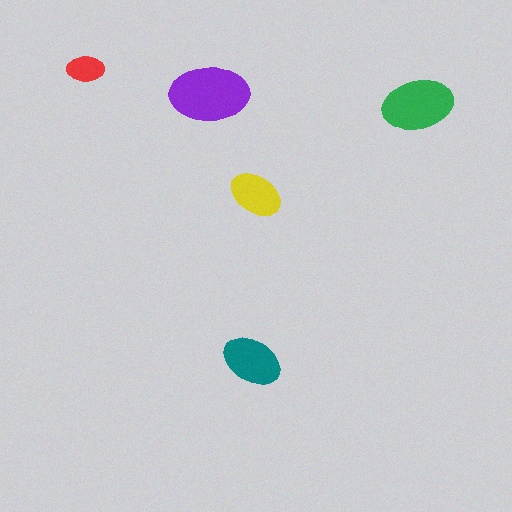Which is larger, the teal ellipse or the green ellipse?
The green one.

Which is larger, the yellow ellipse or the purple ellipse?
The purple one.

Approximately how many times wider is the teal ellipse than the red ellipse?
About 1.5 times wider.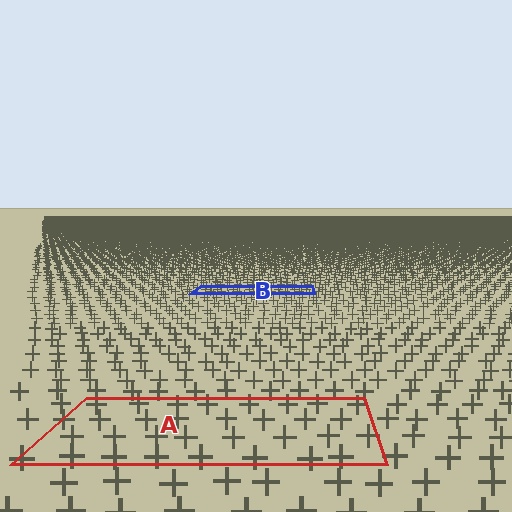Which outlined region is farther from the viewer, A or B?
Region B is farther from the viewer — the texture elements inside it appear smaller and more densely packed.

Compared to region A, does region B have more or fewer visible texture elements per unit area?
Region B has more texture elements per unit area — they are packed more densely because it is farther away.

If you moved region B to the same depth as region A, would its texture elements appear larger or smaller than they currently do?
They would appear larger. At a closer depth, the same texture elements are projected at a bigger on-screen size.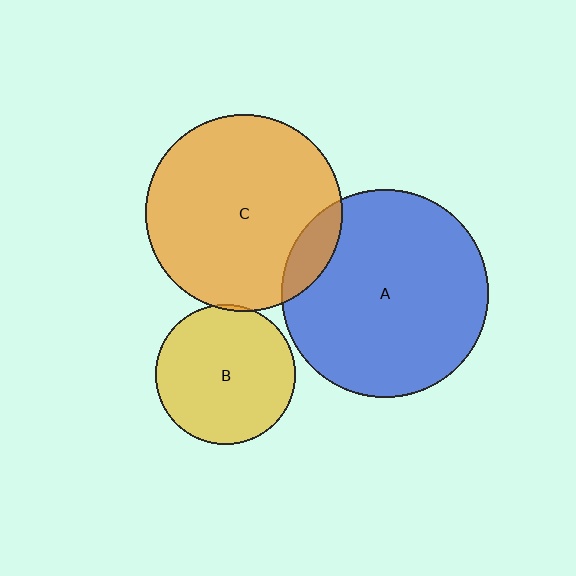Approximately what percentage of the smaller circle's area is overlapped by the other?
Approximately 10%.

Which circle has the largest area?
Circle A (blue).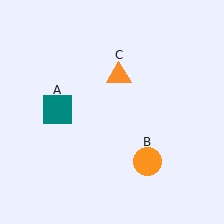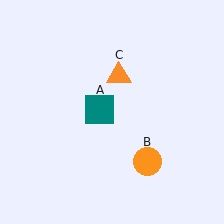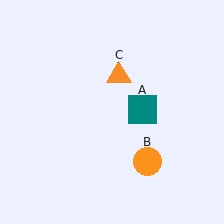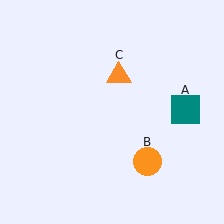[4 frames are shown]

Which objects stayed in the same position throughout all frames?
Orange circle (object B) and orange triangle (object C) remained stationary.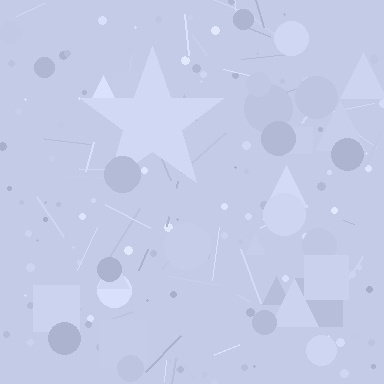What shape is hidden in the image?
A star is hidden in the image.